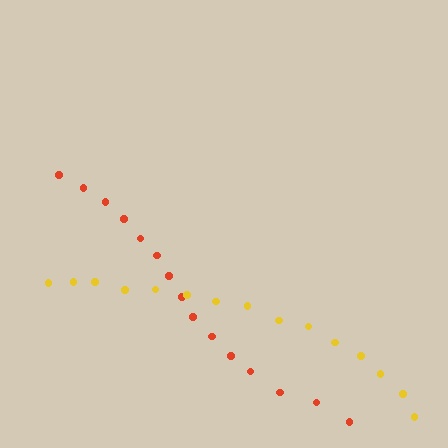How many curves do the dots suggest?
There are 2 distinct paths.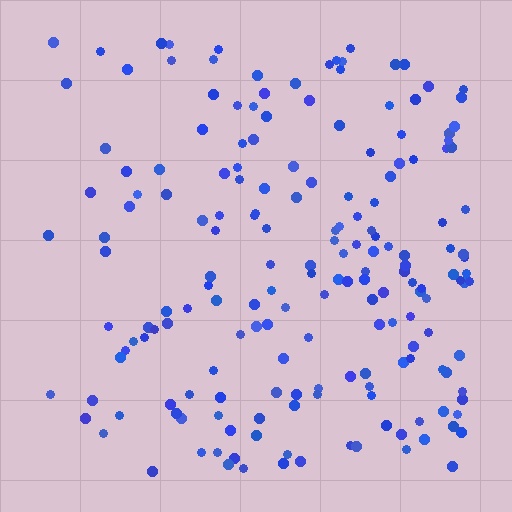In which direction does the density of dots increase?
From left to right, with the right side densest.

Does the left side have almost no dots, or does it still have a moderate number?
Still a moderate number, just noticeably fewer than the right.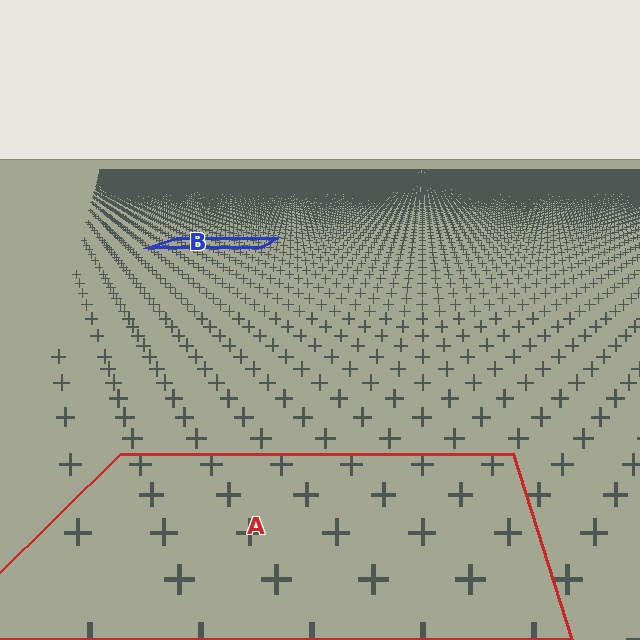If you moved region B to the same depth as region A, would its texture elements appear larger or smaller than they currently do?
They would appear larger. At a closer depth, the same texture elements are projected at a bigger on-screen size.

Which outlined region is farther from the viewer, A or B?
Region B is farther from the viewer — the texture elements inside it appear smaller and more densely packed.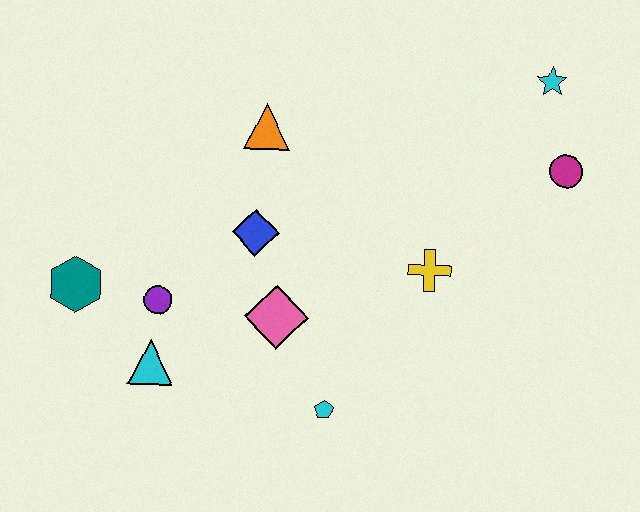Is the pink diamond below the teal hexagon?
Yes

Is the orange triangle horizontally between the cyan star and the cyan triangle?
Yes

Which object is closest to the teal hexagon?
The purple circle is closest to the teal hexagon.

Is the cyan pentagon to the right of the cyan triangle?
Yes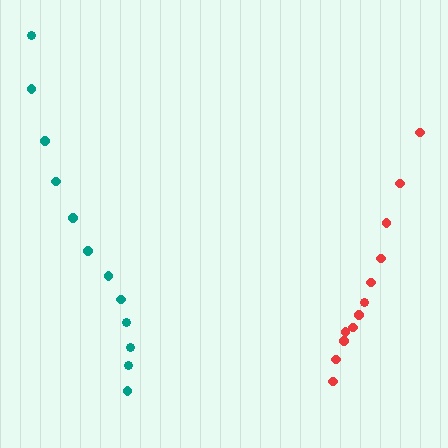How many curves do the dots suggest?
There are 2 distinct paths.